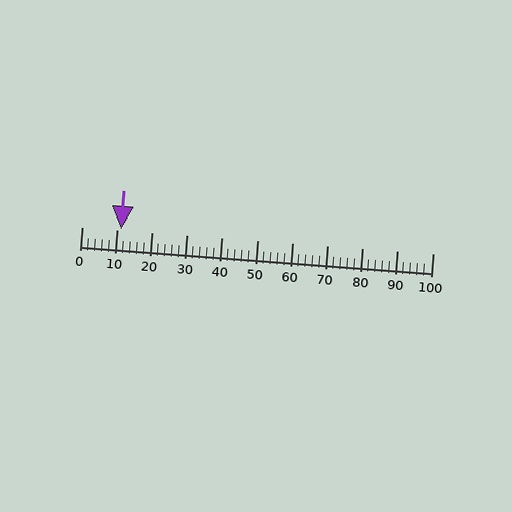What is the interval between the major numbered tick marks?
The major tick marks are spaced 10 units apart.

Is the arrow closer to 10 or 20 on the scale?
The arrow is closer to 10.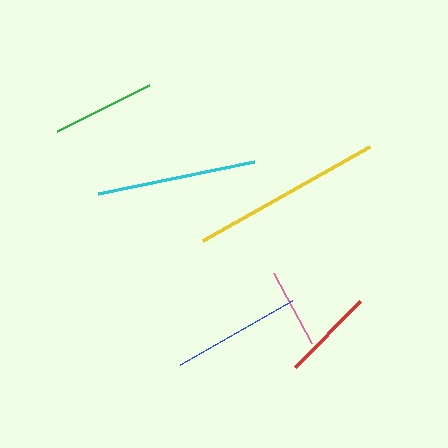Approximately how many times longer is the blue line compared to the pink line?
The blue line is approximately 1.6 times the length of the pink line.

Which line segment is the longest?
The yellow line is the longest at approximately 192 pixels.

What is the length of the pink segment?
The pink segment is approximately 80 pixels long.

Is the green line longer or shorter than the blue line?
The blue line is longer than the green line.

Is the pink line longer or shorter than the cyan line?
The cyan line is longer than the pink line.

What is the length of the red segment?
The red segment is approximately 93 pixels long.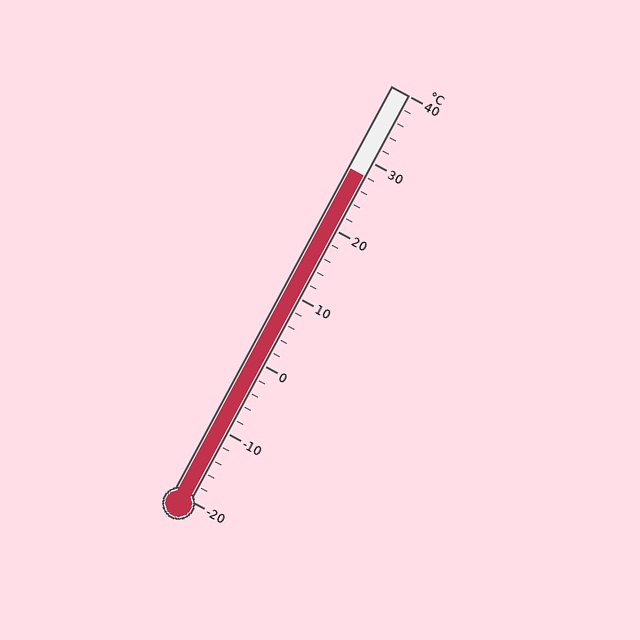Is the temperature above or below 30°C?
The temperature is below 30°C.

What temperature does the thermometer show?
The thermometer shows approximately 28°C.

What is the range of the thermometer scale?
The thermometer scale ranges from -20°C to 40°C.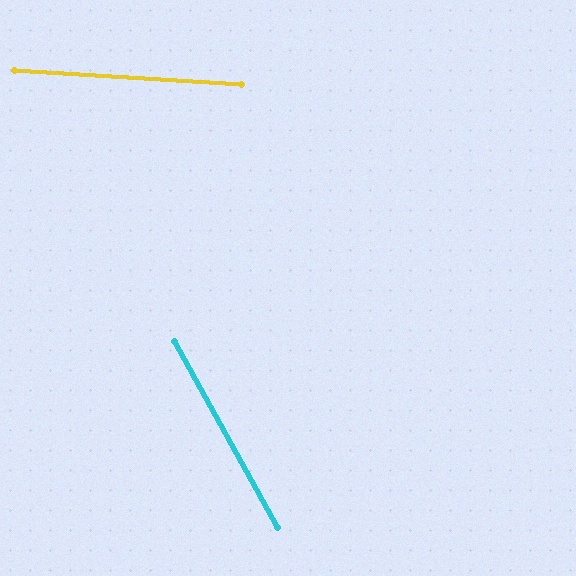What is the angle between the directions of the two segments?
Approximately 57 degrees.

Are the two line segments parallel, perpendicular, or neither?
Neither parallel nor perpendicular — they differ by about 57°.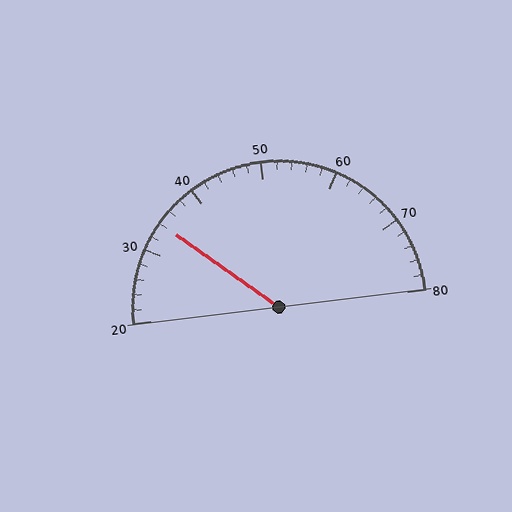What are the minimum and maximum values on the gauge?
The gauge ranges from 20 to 80.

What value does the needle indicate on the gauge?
The needle indicates approximately 34.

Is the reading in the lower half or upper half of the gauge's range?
The reading is in the lower half of the range (20 to 80).